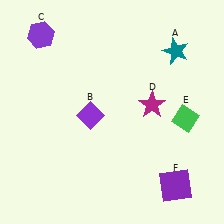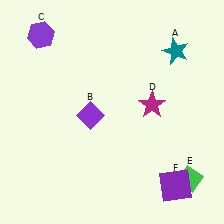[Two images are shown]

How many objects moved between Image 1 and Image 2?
1 object moved between the two images.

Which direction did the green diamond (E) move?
The green diamond (E) moved down.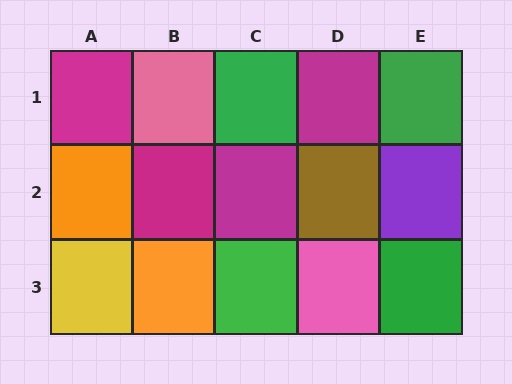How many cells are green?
4 cells are green.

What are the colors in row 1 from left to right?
Magenta, pink, green, magenta, green.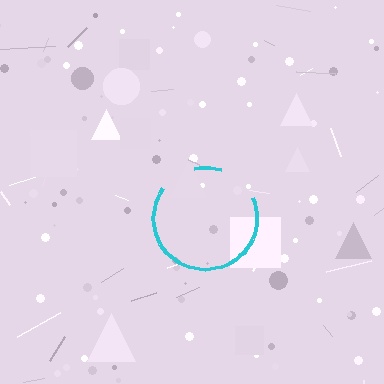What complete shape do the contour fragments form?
The contour fragments form a circle.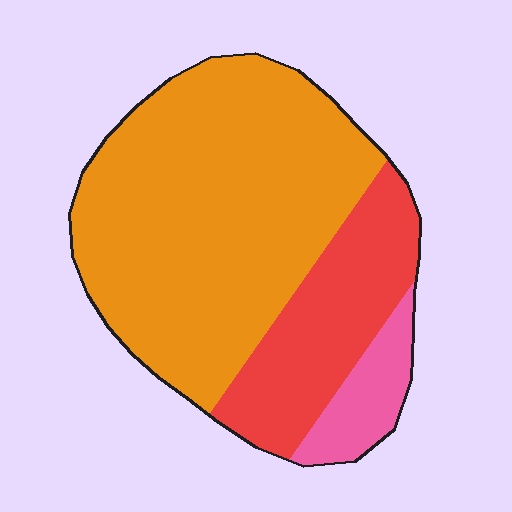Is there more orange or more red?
Orange.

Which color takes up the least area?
Pink, at roughly 10%.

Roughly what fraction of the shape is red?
Red covers about 25% of the shape.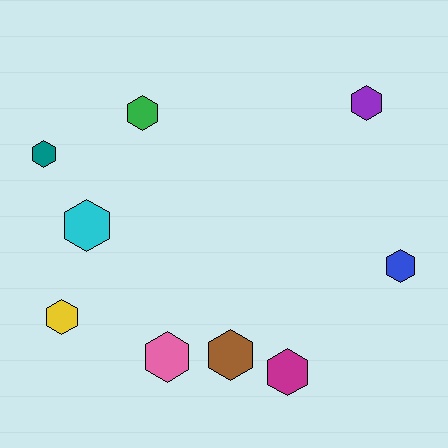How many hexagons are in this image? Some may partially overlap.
There are 9 hexagons.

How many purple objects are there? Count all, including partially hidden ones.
There is 1 purple object.